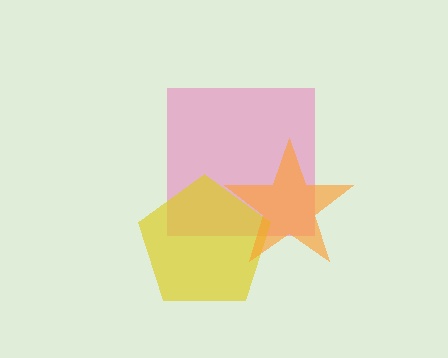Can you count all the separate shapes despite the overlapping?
Yes, there are 3 separate shapes.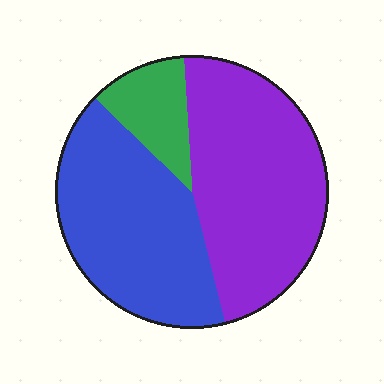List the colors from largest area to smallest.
From largest to smallest: purple, blue, green.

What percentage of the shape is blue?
Blue covers roughly 40% of the shape.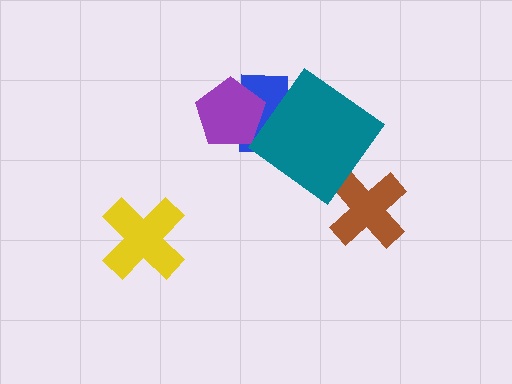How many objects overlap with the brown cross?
0 objects overlap with the brown cross.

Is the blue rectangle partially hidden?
Yes, it is partially covered by another shape.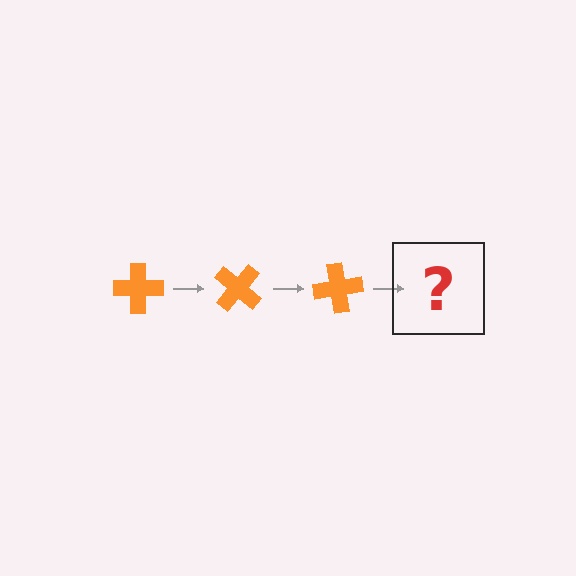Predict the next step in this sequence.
The next step is an orange cross rotated 120 degrees.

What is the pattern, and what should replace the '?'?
The pattern is that the cross rotates 40 degrees each step. The '?' should be an orange cross rotated 120 degrees.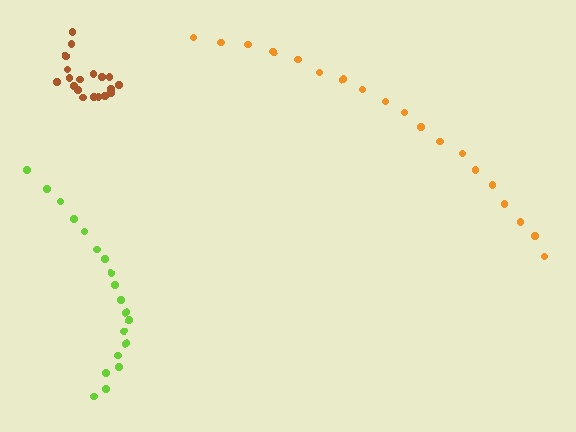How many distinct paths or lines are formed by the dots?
There are 3 distinct paths.